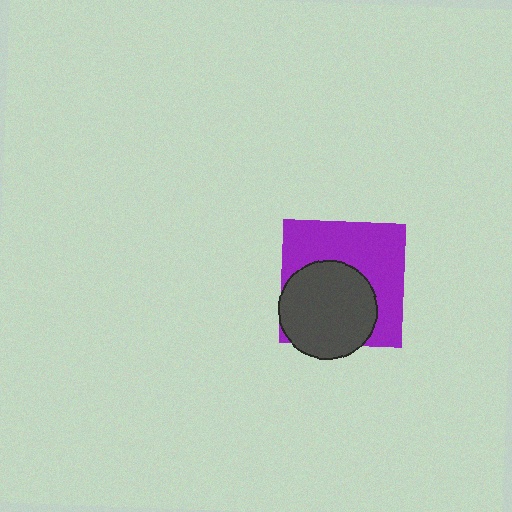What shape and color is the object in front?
The object in front is a dark gray circle.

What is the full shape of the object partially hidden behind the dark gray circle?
The partially hidden object is a purple square.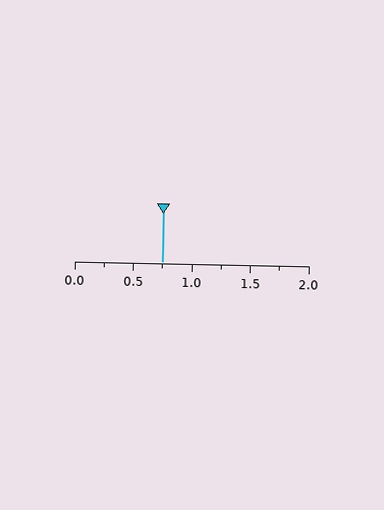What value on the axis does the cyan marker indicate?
The marker indicates approximately 0.75.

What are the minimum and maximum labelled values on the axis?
The axis runs from 0.0 to 2.0.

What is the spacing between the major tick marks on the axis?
The major ticks are spaced 0.5 apart.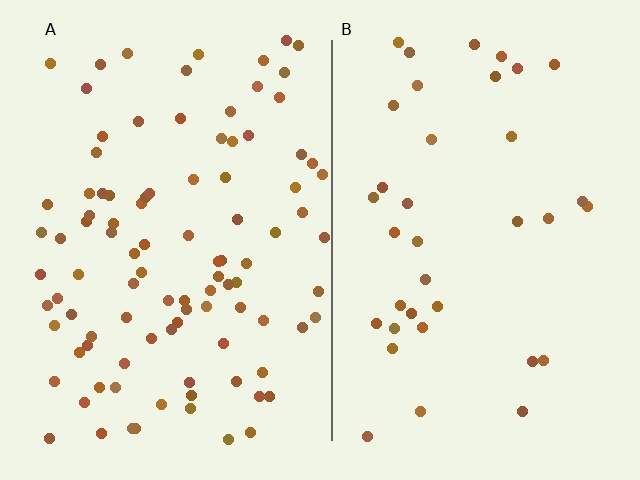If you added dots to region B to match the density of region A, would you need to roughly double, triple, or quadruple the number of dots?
Approximately triple.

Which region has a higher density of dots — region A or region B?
A (the left).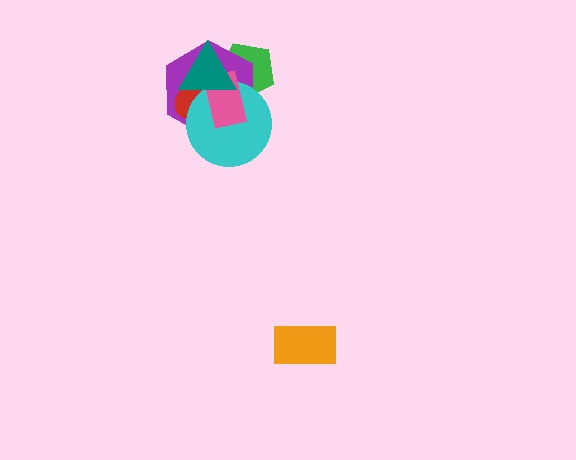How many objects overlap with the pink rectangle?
5 objects overlap with the pink rectangle.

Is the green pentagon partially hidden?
Yes, it is partially covered by another shape.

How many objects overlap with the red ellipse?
4 objects overlap with the red ellipse.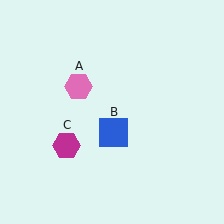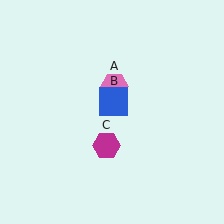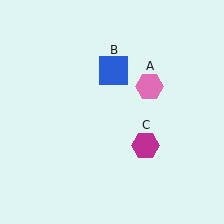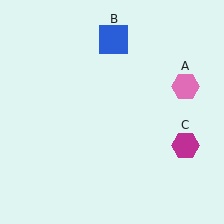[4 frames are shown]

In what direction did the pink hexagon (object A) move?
The pink hexagon (object A) moved right.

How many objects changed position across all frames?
3 objects changed position: pink hexagon (object A), blue square (object B), magenta hexagon (object C).